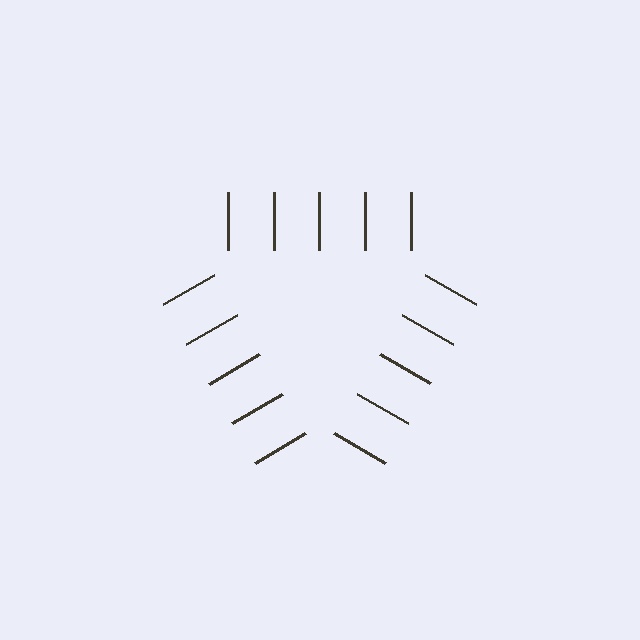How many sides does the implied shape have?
3 sides — the line-ends trace a triangle.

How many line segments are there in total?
15 — 5 along each of the 3 edges.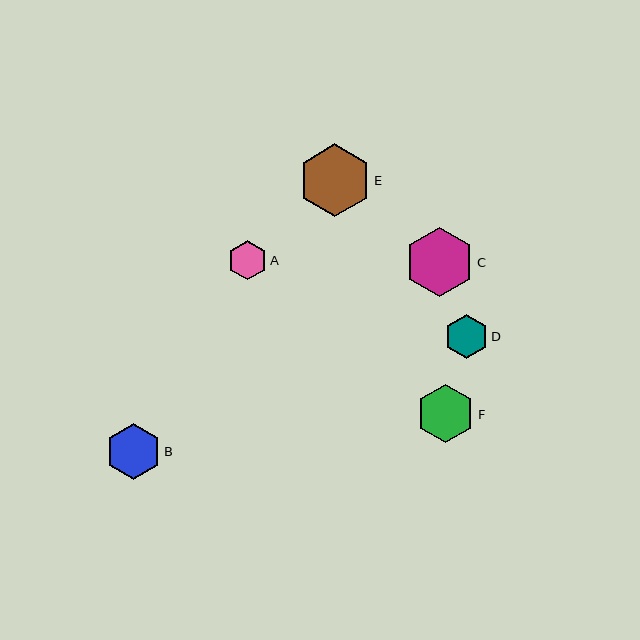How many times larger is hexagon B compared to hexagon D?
Hexagon B is approximately 1.3 times the size of hexagon D.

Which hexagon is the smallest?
Hexagon A is the smallest with a size of approximately 40 pixels.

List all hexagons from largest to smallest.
From largest to smallest: E, C, F, B, D, A.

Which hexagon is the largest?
Hexagon E is the largest with a size of approximately 73 pixels.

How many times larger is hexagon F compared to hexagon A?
Hexagon F is approximately 1.5 times the size of hexagon A.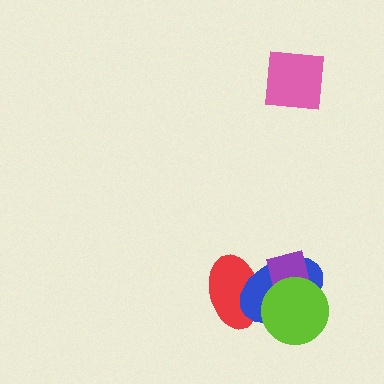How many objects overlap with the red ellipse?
2 objects overlap with the red ellipse.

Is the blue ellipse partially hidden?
Yes, it is partially covered by another shape.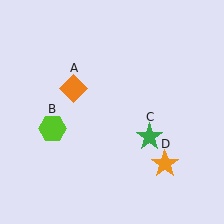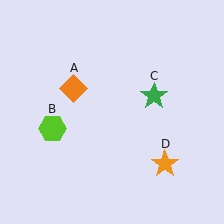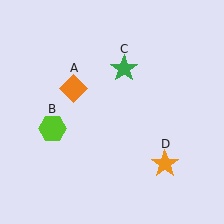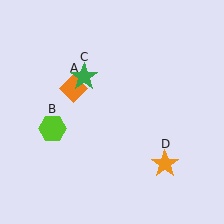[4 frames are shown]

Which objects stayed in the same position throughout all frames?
Orange diamond (object A) and lime hexagon (object B) and orange star (object D) remained stationary.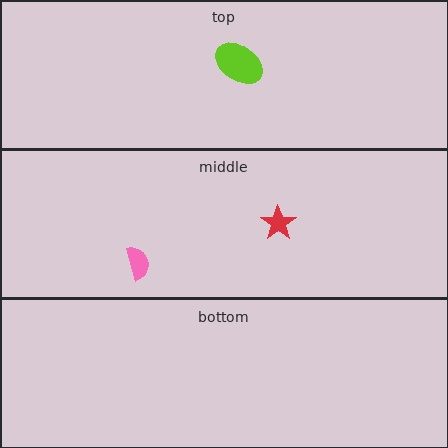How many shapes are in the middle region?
2.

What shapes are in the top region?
The lime ellipse.